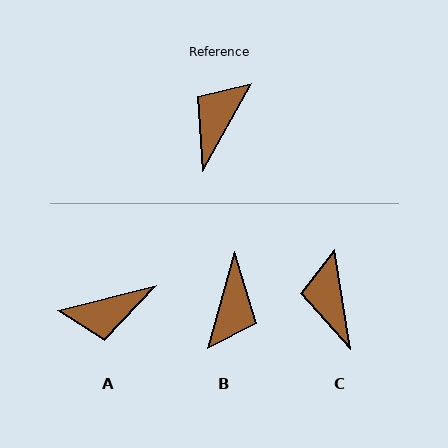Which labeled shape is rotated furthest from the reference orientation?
B, about 167 degrees away.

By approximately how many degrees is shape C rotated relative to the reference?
Approximately 38 degrees counter-clockwise.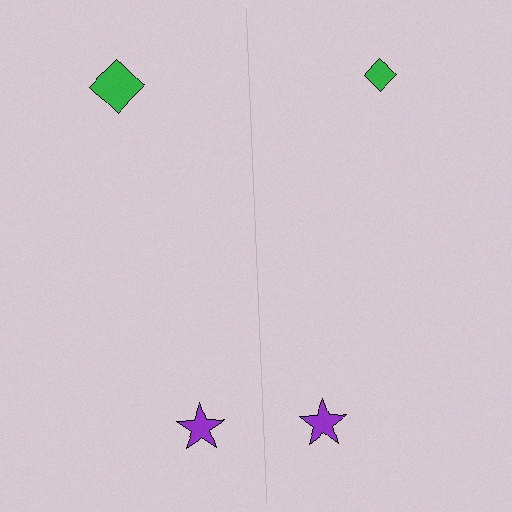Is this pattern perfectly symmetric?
No, the pattern is not perfectly symmetric. The green diamond on the right side has a different size than its mirror counterpart.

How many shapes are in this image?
There are 4 shapes in this image.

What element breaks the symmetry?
The green diamond on the right side has a different size than its mirror counterpart.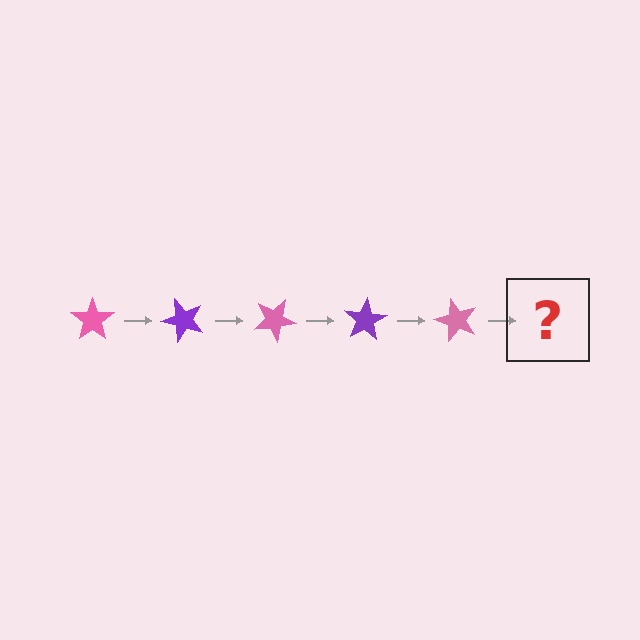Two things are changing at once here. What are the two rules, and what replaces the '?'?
The two rules are that it rotates 50 degrees each step and the color cycles through pink and purple. The '?' should be a purple star, rotated 250 degrees from the start.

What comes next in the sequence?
The next element should be a purple star, rotated 250 degrees from the start.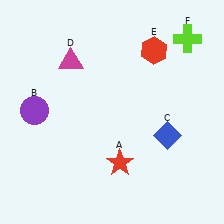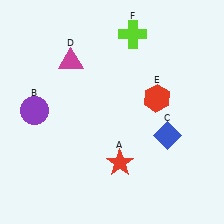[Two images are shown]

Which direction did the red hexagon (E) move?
The red hexagon (E) moved down.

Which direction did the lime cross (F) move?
The lime cross (F) moved left.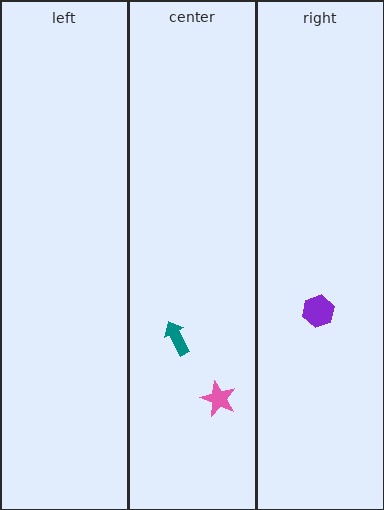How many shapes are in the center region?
2.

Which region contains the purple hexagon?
The right region.